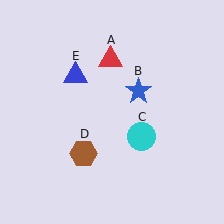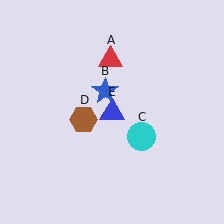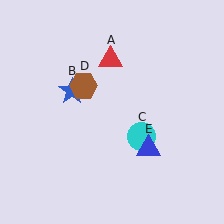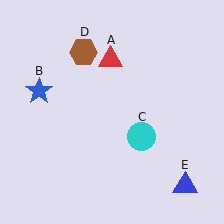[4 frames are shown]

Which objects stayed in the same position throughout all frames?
Red triangle (object A) and cyan circle (object C) remained stationary.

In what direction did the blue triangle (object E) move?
The blue triangle (object E) moved down and to the right.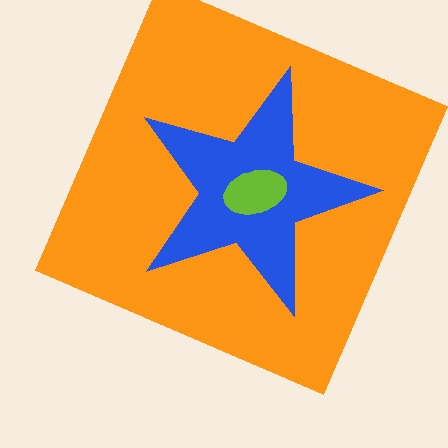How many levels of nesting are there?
3.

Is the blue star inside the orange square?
Yes.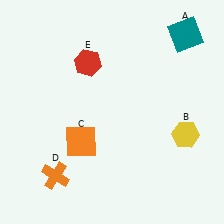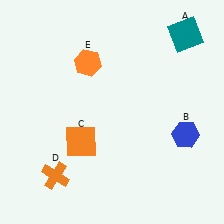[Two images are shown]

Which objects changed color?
B changed from yellow to blue. E changed from red to orange.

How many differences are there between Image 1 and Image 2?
There are 2 differences between the two images.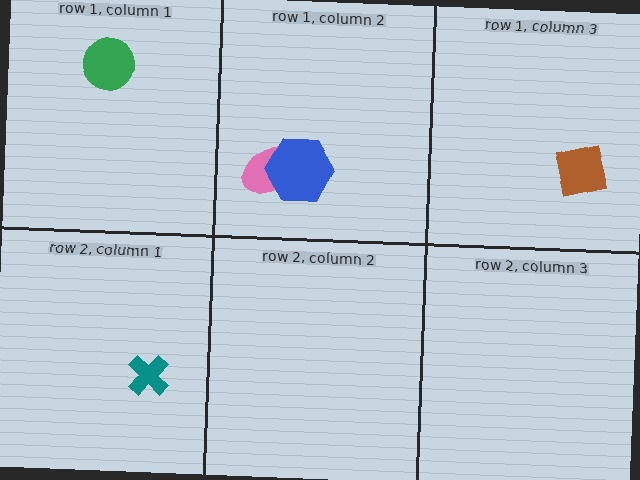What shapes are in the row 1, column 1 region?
The green circle.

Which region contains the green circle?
The row 1, column 1 region.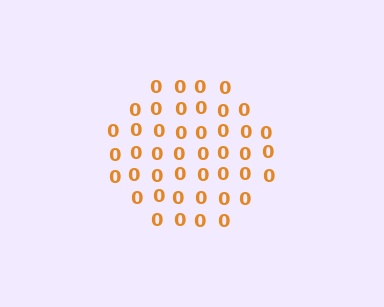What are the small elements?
The small elements are digit 0's.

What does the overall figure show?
The overall figure shows a hexagon.